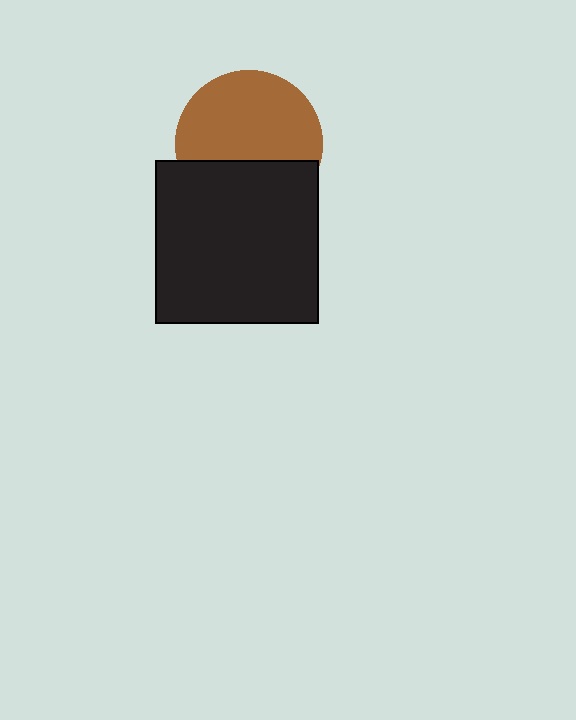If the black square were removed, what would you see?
You would see the complete brown circle.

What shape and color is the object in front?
The object in front is a black square.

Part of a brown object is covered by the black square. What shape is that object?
It is a circle.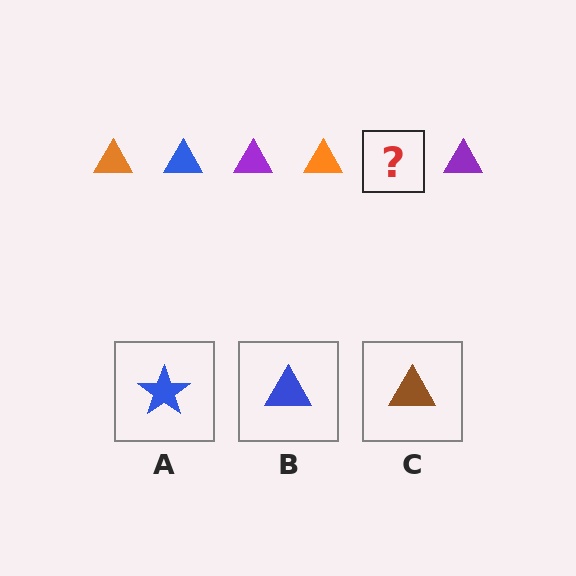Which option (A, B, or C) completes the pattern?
B.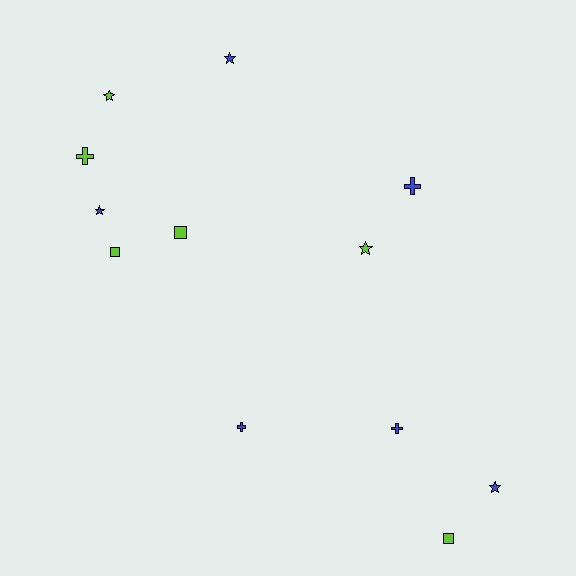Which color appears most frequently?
Lime, with 6 objects.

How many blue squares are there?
There are no blue squares.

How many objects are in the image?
There are 12 objects.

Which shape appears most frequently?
Star, with 5 objects.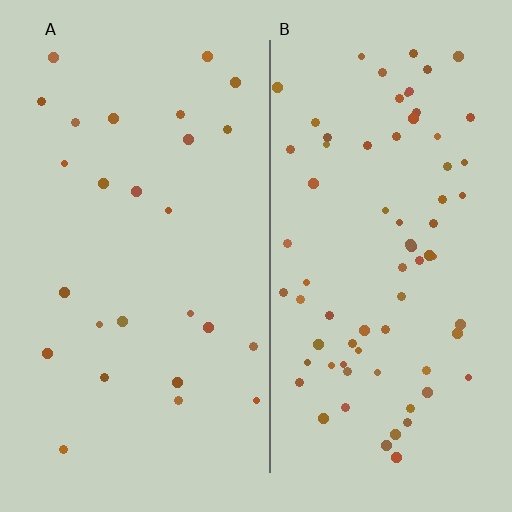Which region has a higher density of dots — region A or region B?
B (the right).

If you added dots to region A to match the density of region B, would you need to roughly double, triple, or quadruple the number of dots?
Approximately triple.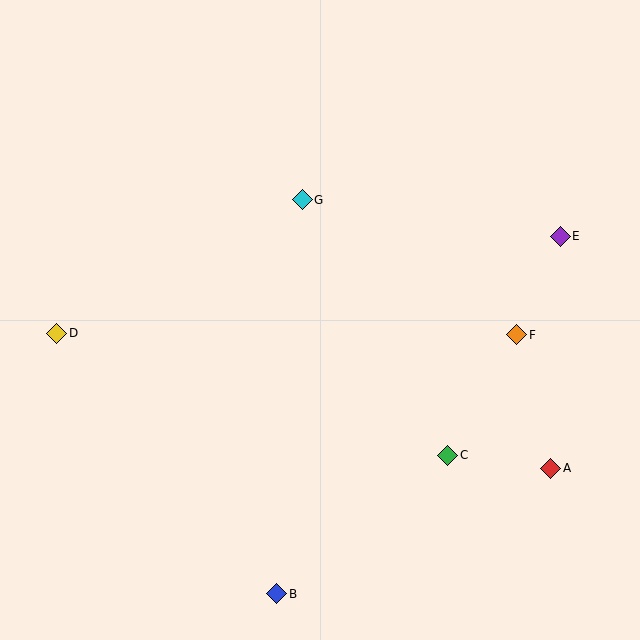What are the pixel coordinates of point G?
Point G is at (302, 200).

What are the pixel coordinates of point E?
Point E is at (560, 236).